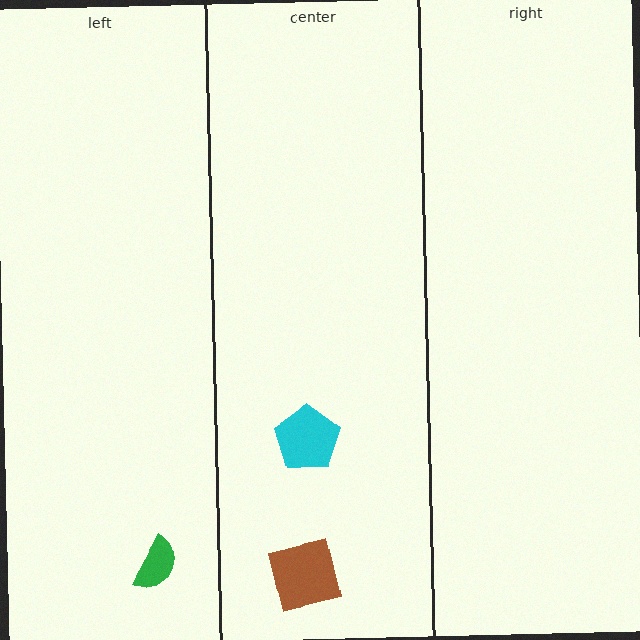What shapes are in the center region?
The brown square, the cyan pentagon.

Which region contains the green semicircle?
The left region.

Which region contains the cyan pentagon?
The center region.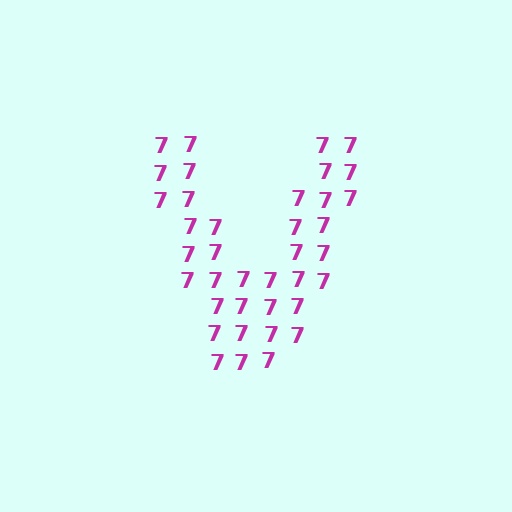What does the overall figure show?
The overall figure shows the letter V.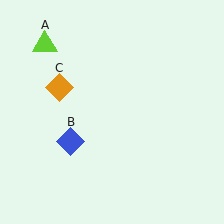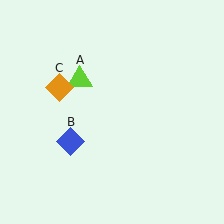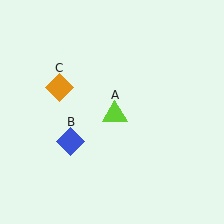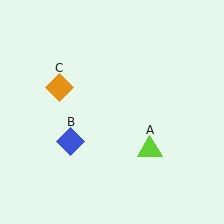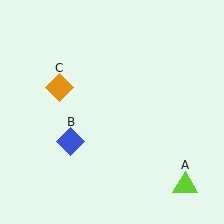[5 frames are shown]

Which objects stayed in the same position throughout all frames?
Blue diamond (object B) and orange diamond (object C) remained stationary.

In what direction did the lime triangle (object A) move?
The lime triangle (object A) moved down and to the right.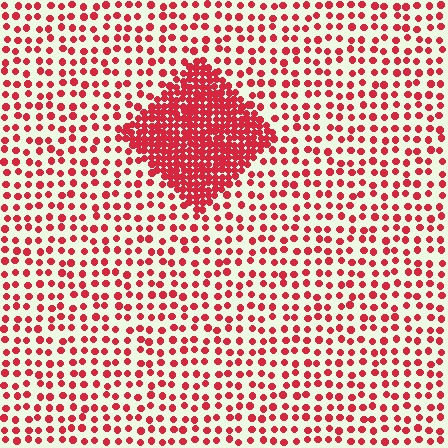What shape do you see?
I see a diamond.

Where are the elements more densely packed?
The elements are more densely packed inside the diamond boundary.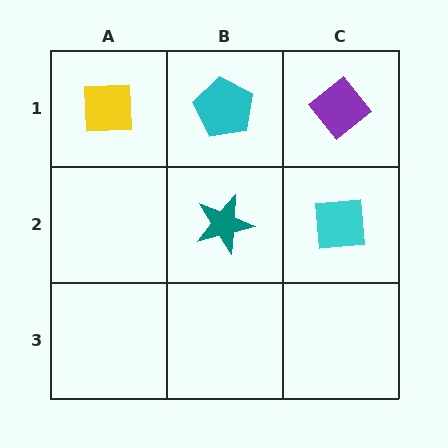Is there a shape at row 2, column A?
No, that cell is empty.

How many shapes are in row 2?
2 shapes.